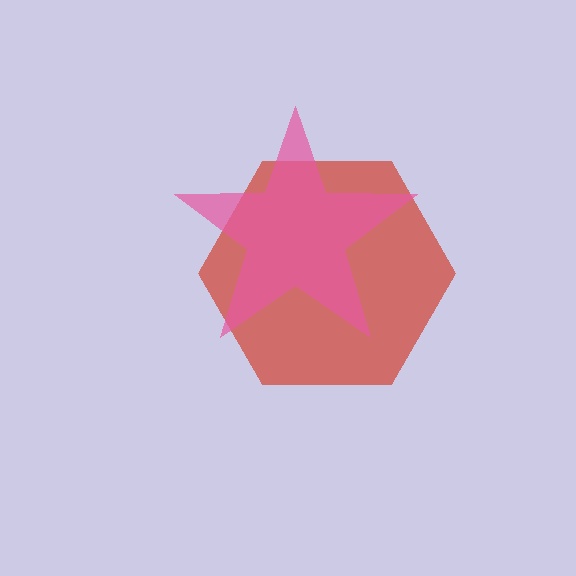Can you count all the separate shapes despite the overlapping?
Yes, there are 2 separate shapes.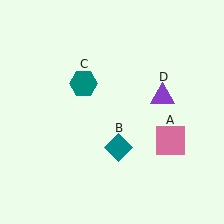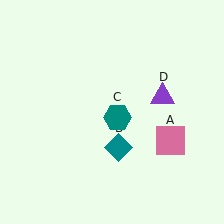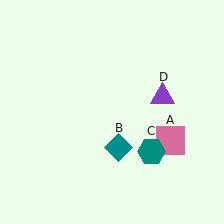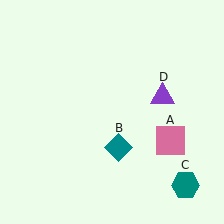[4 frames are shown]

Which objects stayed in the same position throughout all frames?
Pink square (object A) and teal diamond (object B) and purple triangle (object D) remained stationary.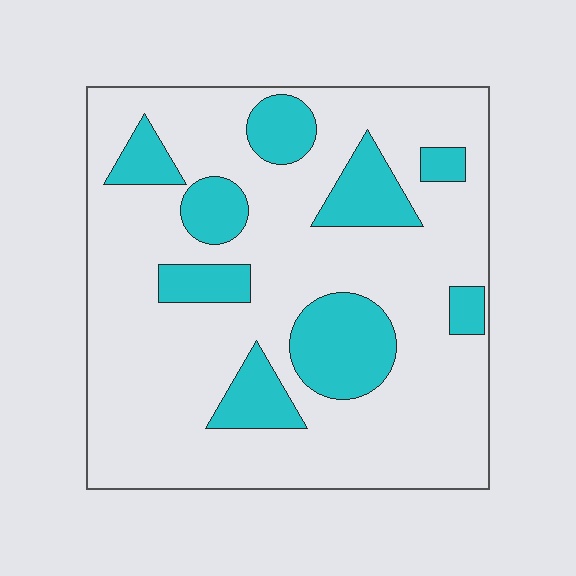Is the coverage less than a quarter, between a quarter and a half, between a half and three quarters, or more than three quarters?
Less than a quarter.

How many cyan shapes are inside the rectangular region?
9.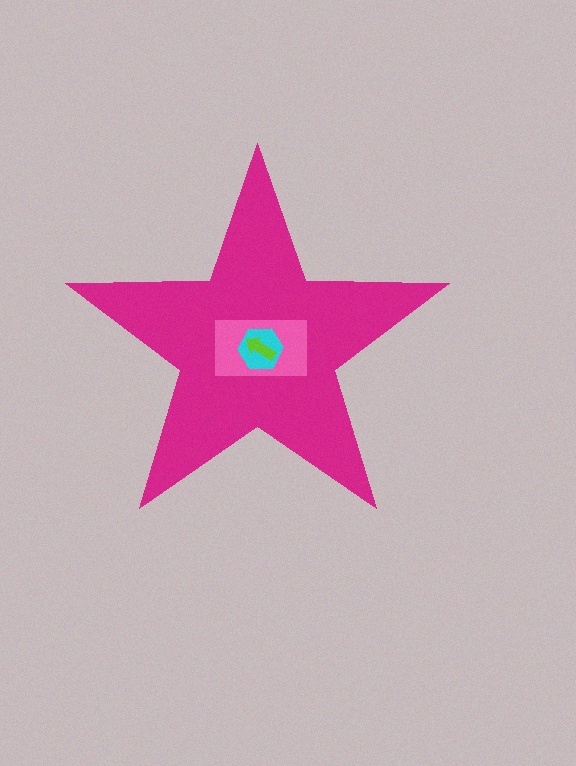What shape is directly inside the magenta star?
The pink rectangle.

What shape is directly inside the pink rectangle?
The cyan hexagon.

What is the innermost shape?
The lime arrow.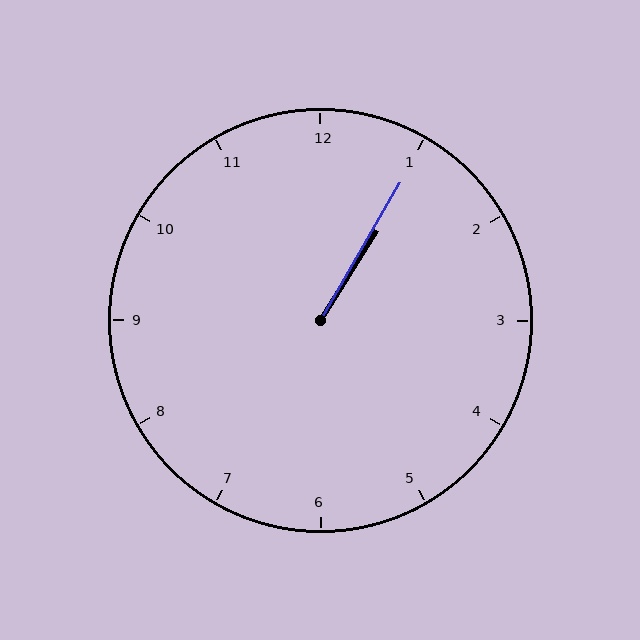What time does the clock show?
1:05.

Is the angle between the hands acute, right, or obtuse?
It is acute.